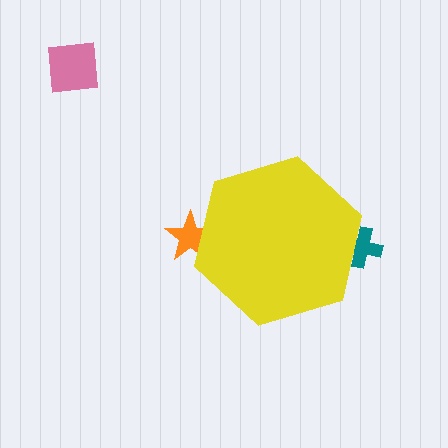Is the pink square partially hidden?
No, the pink square is fully visible.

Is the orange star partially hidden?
Yes, the orange star is partially hidden behind the yellow hexagon.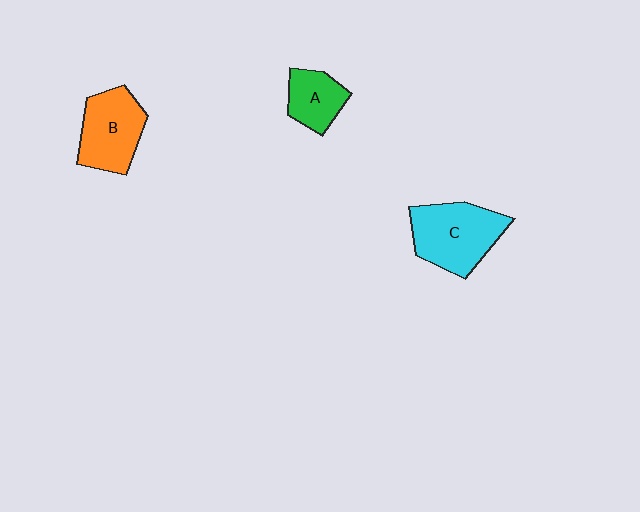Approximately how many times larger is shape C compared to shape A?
Approximately 1.8 times.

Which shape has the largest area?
Shape C (cyan).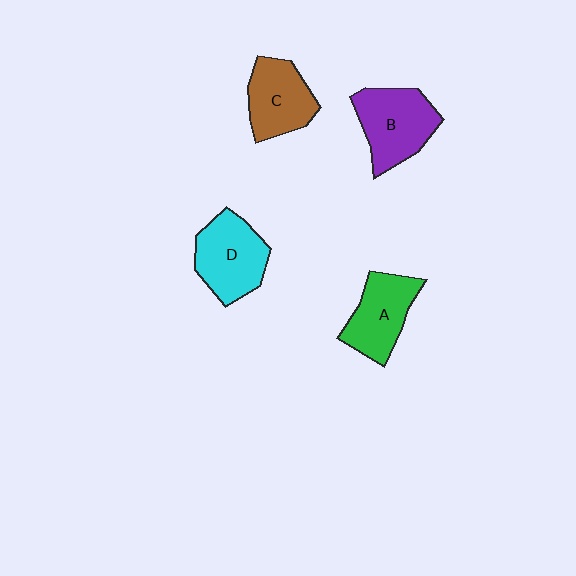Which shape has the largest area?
Shape B (purple).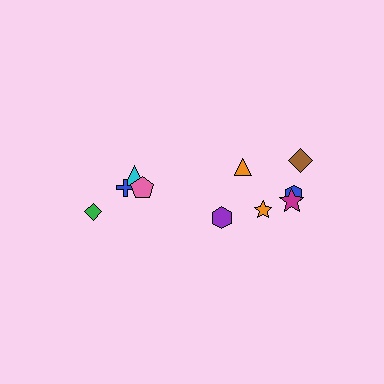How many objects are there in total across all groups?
There are 10 objects.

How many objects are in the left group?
There are 4 objects.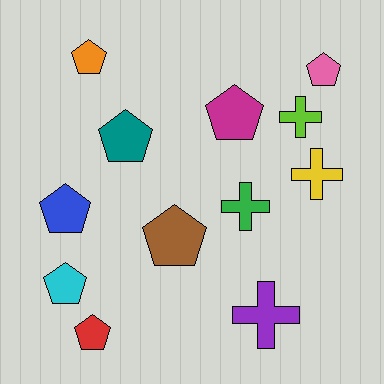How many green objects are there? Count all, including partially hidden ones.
There is 1 green object.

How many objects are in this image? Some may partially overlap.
There are 12 objects.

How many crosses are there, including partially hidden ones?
There are 4 crosses.